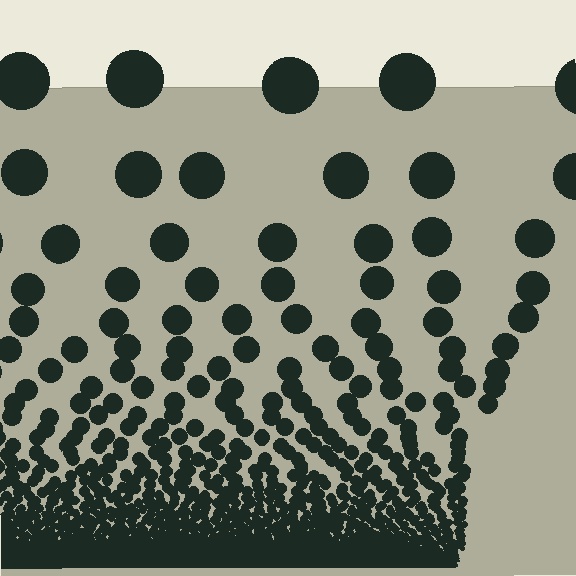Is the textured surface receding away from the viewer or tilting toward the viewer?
The surface appears to tilt toward the viewer. Texture elements get larger and sparser toward the top.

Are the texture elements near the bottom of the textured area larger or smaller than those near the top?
Smaller. The gradient is inverted — elements near the bottom are smaller and denser.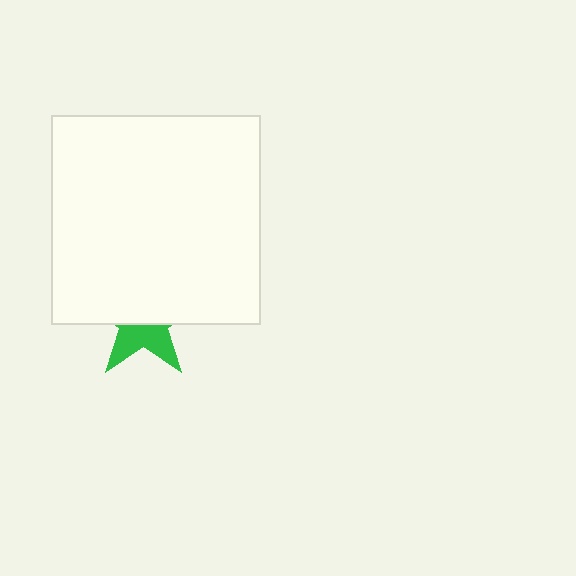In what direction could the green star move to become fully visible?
The green star could move down. That would shift it out from behind the white square entirely.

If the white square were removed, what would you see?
You would see the complete green star.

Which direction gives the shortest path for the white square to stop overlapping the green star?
Moving up gives the shortest separation.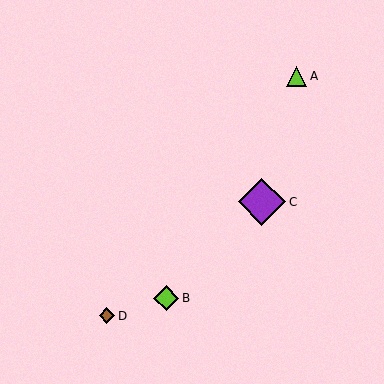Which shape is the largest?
The purple diamond (labeled C) is the largest.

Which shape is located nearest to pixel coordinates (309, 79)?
The lime triangle (labeled A) at (297, 76) is nearest to that location.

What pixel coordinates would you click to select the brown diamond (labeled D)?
Click at (107, 316) to select the brown diamond D.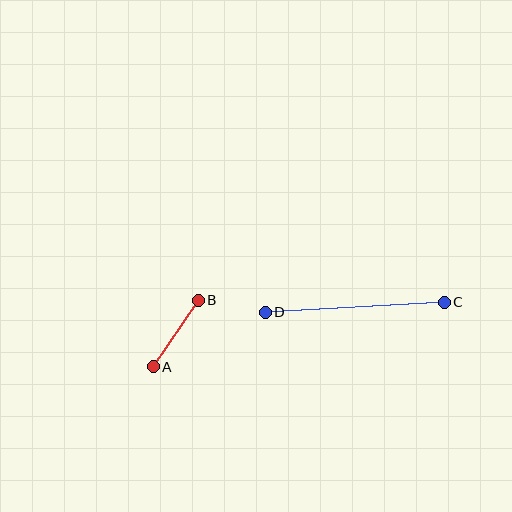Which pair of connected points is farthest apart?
Points C and D are farthest apart.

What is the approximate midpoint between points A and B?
The midpoint is at approximately (176, 333) pixels.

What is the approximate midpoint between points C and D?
The midpoint is at approximately (355, 307) pixels.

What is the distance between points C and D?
The distance is approximately 180 pixels.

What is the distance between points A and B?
The distance is approximately 80 pixels.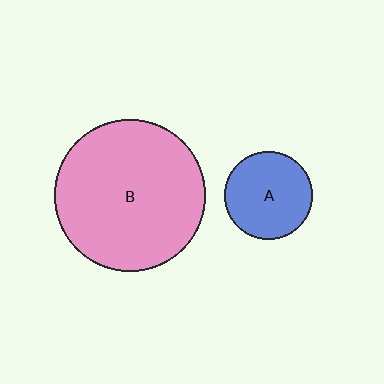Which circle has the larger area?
Circle B (pink).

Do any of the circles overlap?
No, none of the circles overlap.